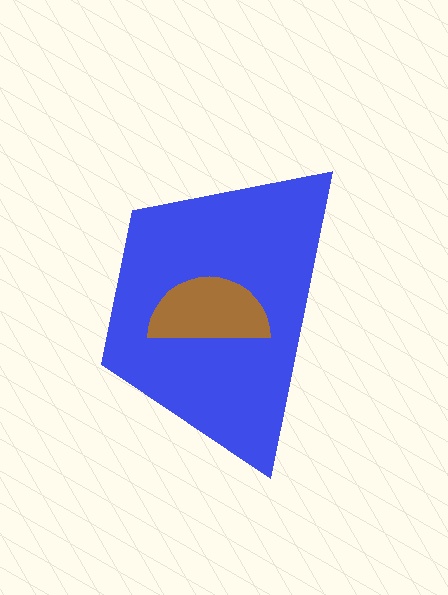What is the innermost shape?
The brown semicircle.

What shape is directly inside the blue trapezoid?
The brown semicircle.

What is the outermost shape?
The blue trapezoid.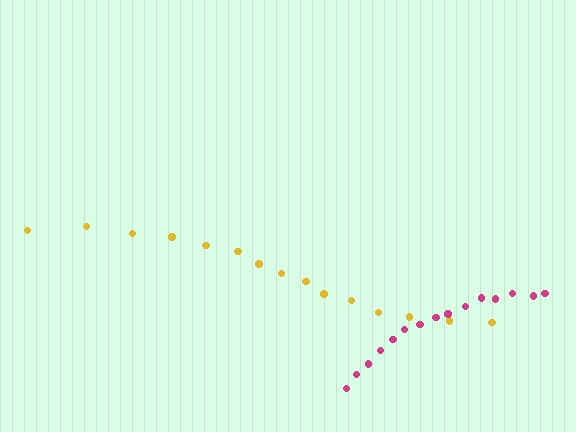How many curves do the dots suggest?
There are 2 distinct paths.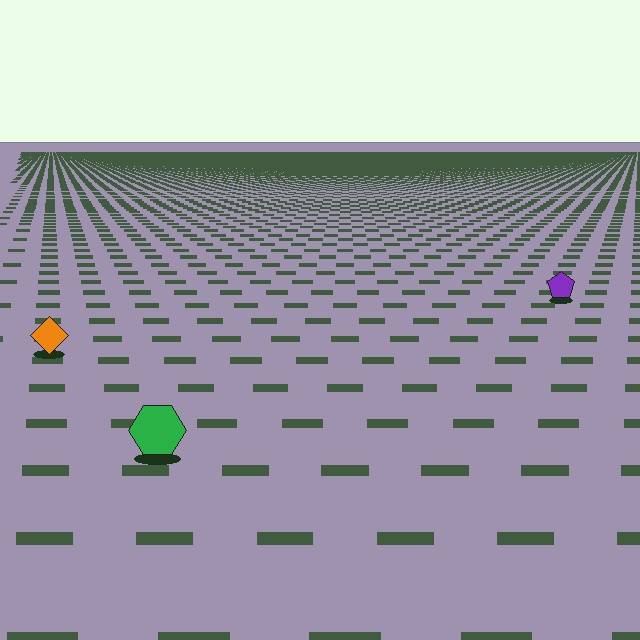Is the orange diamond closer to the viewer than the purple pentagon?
Yes. The orange diamond is closer — you can tell from the texture gradient: the ground texture is coarser near it.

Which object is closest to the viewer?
The green hexagon is closest. The texture marks near it are larger and more spread out.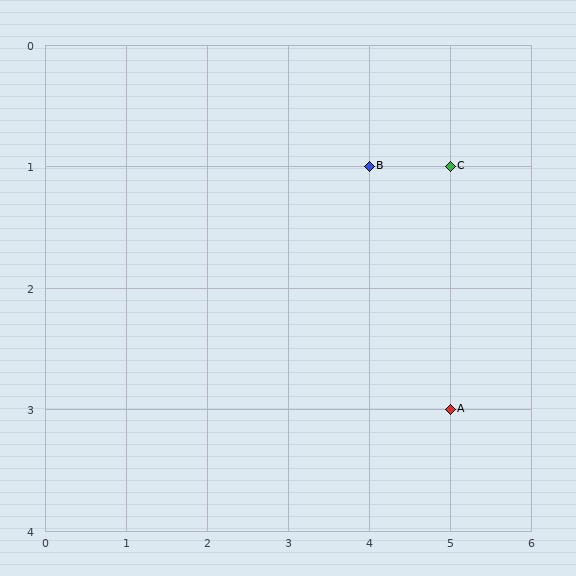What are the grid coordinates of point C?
Point C is at grid coordinates (5, 1).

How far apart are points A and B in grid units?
Points A and B are 1 column and 2 rows apart (about 2.2 grid units diagonally).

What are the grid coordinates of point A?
Point A is at grid coordinates (5, 3).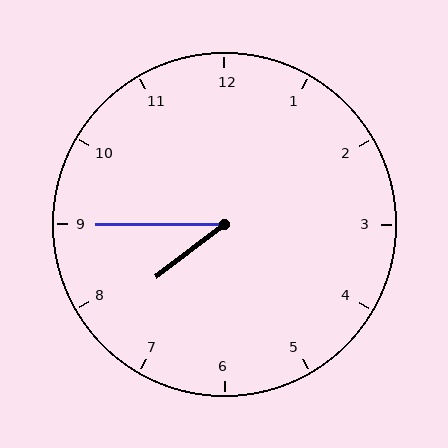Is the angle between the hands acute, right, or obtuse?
It is acute.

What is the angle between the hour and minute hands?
Approximately 38 degrees.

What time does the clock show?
7:45.